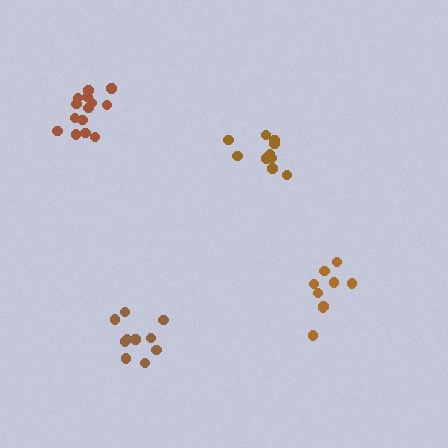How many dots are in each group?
Group 1: 10 dots, Group 2: 10 dots, Group 3: 14 dots, Group 4: 9 dots (43 total).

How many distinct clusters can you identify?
There are 4 distinct clusters.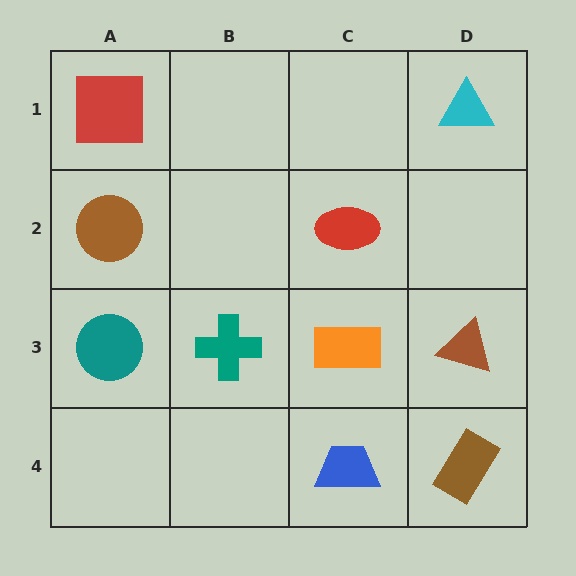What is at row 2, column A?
A brown circle.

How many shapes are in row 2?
2 shapes.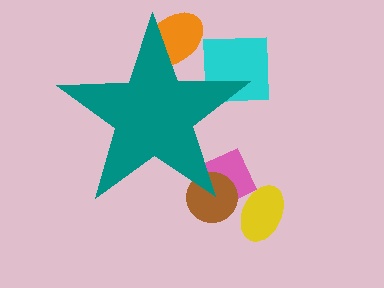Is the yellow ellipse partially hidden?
No, the yellow ellipse is fully visible.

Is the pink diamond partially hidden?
Yes, the pink diamond is partially hidden behind the teal star.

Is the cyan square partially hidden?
Yes, the cyan square is partially hidden behind the teal star.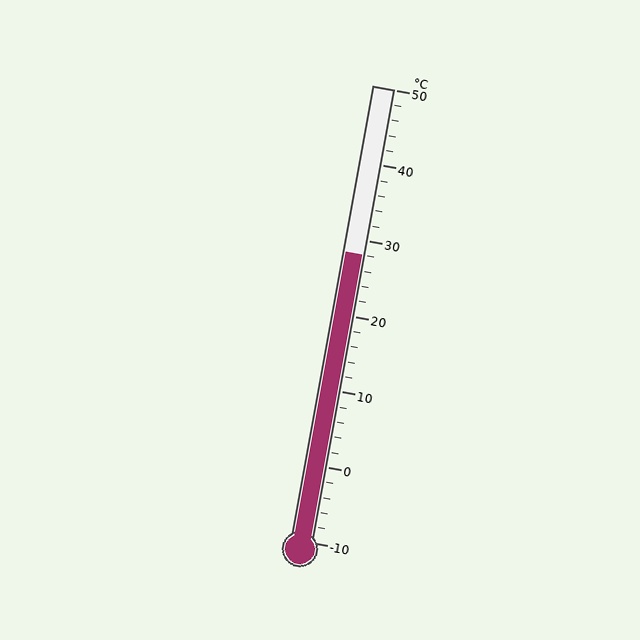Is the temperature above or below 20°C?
The temperature is above 20°C.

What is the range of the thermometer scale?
The thermometer scale ranges from -10°C to 50°C.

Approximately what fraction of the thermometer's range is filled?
The thermometer is filled to approximately 65% of its range.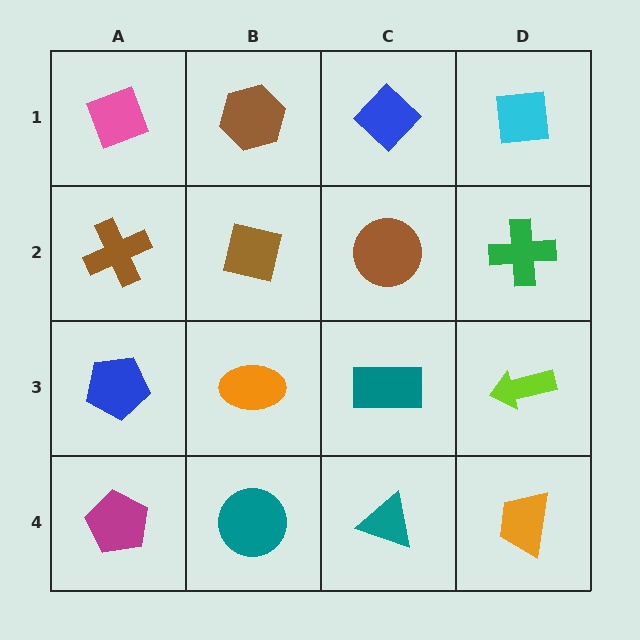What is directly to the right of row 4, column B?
A teal triangle.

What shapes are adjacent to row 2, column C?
A blue diamond (row 1, column C), a teal rectangle (row 3, column C), a brown square (row 2, column B), a green cross (row 2, column D).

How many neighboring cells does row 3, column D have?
3.